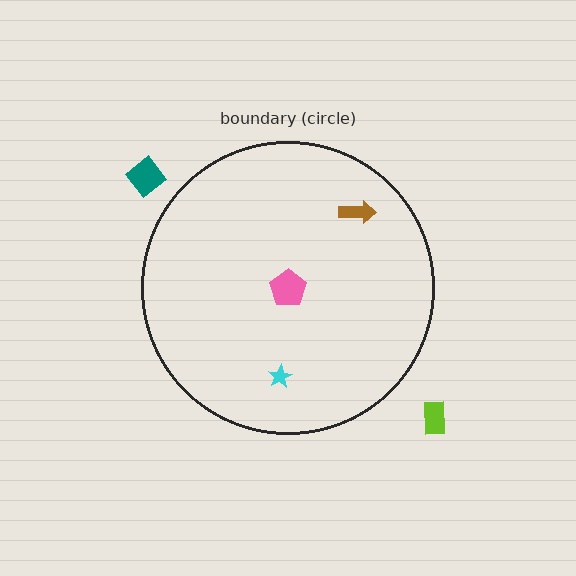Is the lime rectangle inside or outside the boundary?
Outside.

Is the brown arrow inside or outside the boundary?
Inside.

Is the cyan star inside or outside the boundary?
Inside.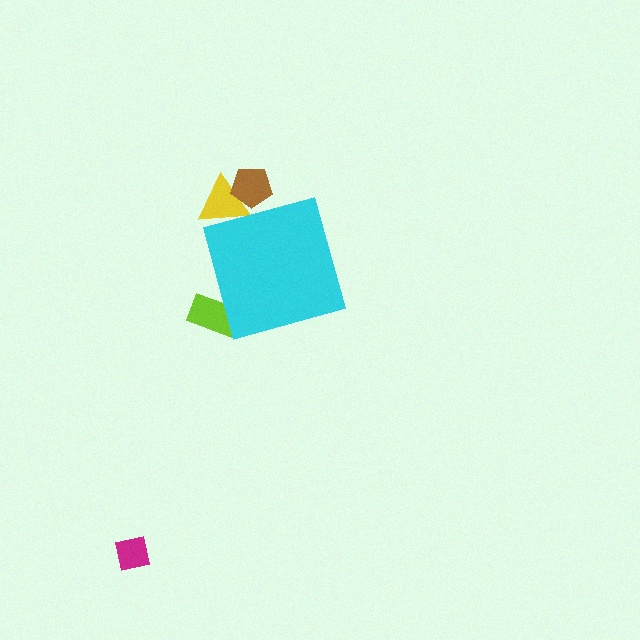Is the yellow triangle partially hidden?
Yes, the yellow triangle is partially hidden behind the cyan diamond.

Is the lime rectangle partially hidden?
Yes, the lime rectangle is partially hidden behind the cyan diamond.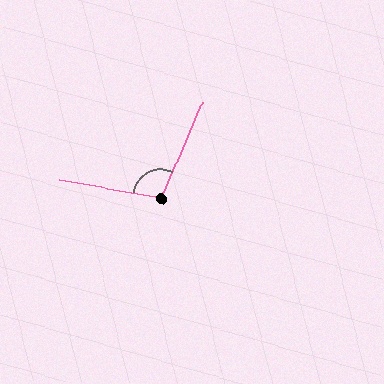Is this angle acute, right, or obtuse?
It is obtuse.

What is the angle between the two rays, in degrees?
Approximately 103 degrees.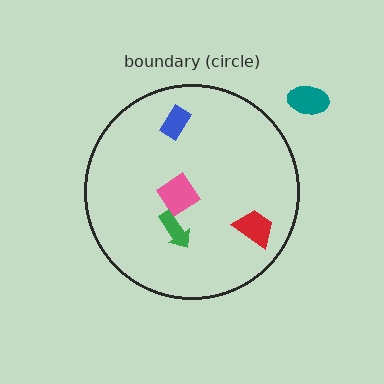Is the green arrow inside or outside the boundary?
Inside.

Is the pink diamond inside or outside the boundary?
Inside.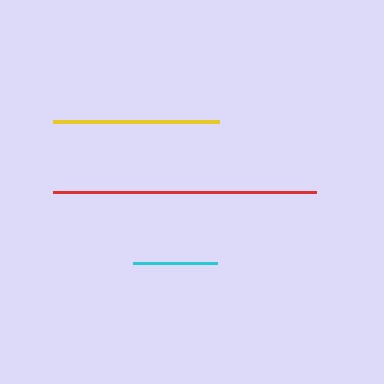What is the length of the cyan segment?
The cyan segment is approximately 84 pixels long.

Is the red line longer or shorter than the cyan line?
The red line is longer than the cyan line.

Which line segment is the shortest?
The cyan line is the shortest at approximately 84 pixels.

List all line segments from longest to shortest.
From longest to shortest: red, yellow, cyan.